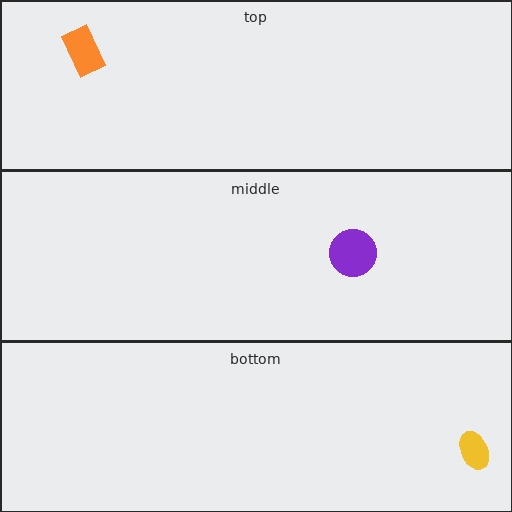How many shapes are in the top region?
1.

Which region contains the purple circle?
The middle region.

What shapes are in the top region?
The orange rectangle.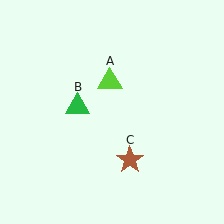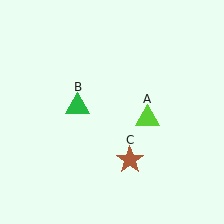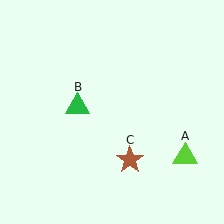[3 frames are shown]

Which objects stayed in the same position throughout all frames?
Green triangle (object B) and brown star (object C) remained stationary.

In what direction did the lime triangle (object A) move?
The lime triangle (object A) moved down and to the right.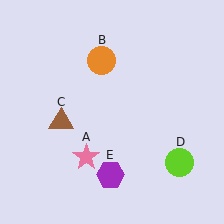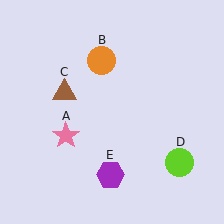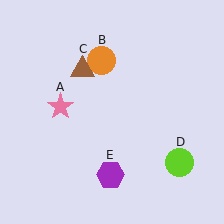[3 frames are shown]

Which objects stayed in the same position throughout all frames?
Orange circle (object B) and lime circle (object D) and purple hexagon (object E) remained stationary.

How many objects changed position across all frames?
2 objects changed position: pink star (object A), brown triangle (object C).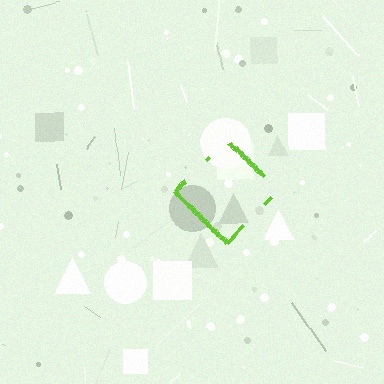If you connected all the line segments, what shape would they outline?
They would outline a diamond.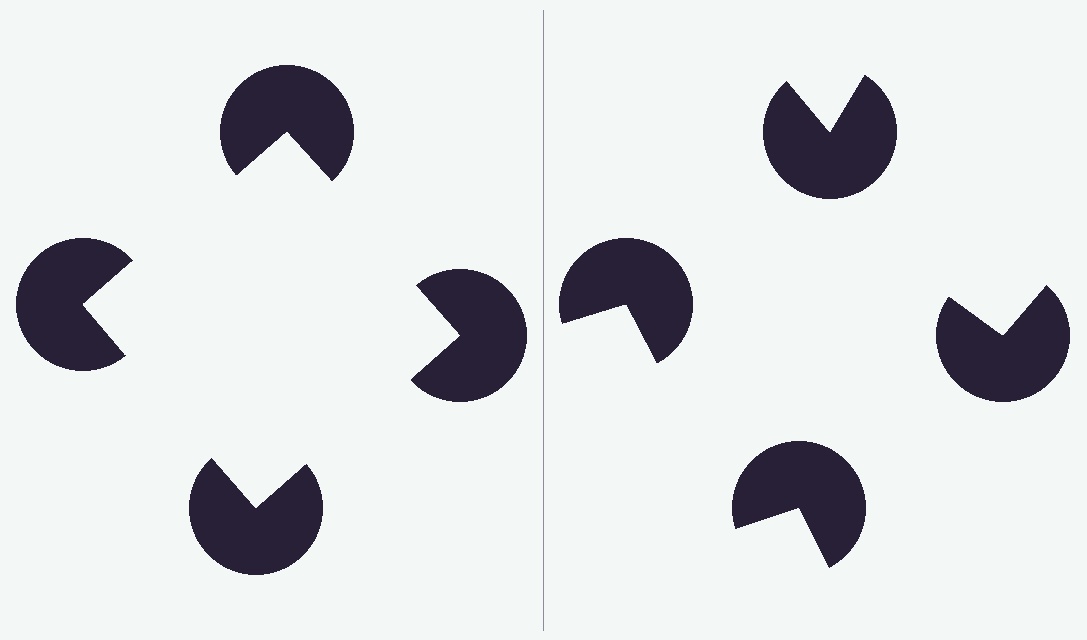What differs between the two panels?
The pac-man discs are positioned identically on both sides; only the wedge orientations differ. On the left they align to a square; on the right they are misaligned.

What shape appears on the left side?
An illusory square.